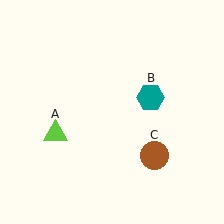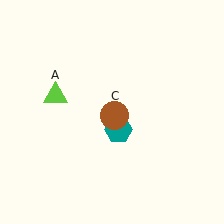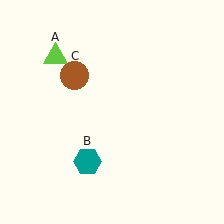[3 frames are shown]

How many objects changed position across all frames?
3 objects changed position: lime triangle (object A), teal hexagon (object B), brown circle (object C).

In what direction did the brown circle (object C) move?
The brown circle (object C) moved up and to the left.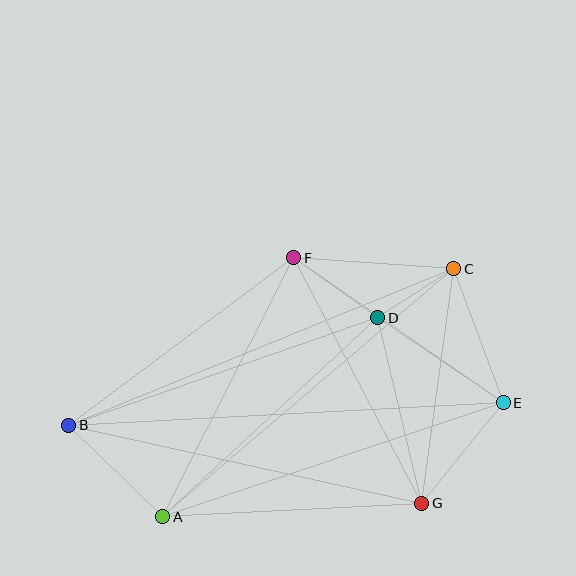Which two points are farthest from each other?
Points B and E are farthest from each other.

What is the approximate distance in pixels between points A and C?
The distance between A and C is approximately 382 pixels.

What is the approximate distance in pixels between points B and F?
The distance between B and F is approximately 280 pixels.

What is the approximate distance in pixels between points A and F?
The distance between A and F is approximately 290 pixels.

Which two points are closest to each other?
Points C and D are closest to each other.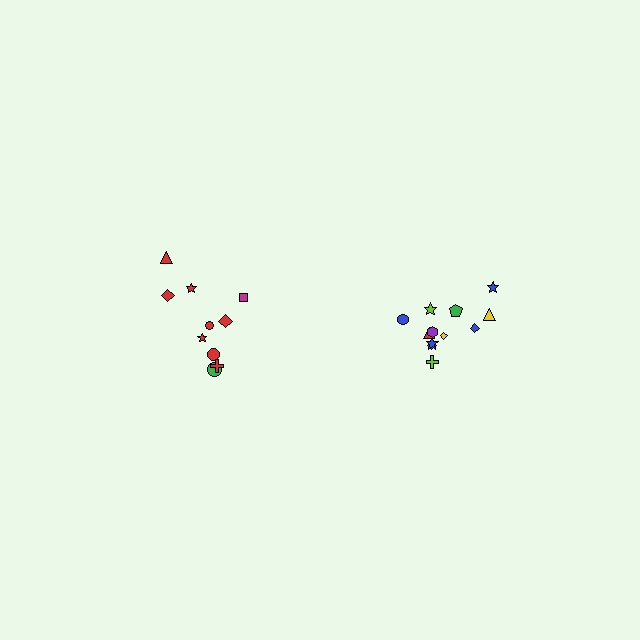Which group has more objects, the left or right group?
The right group.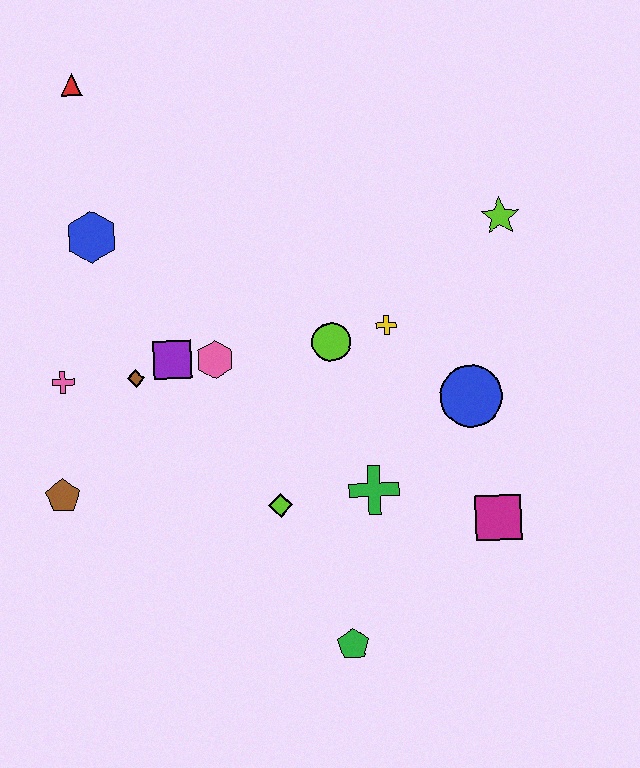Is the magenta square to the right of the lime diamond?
Yes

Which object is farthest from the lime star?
The brown pentagon is farthest from the lime star.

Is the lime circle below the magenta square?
No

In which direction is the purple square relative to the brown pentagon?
The purple square is above the brown pentagon.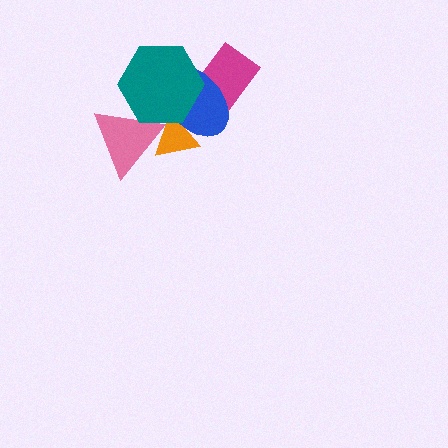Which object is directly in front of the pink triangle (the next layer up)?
The orange triangle is directly in front of the pink triangle.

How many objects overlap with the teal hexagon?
4 objects overlap with the teal hexagon.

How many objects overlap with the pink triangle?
2 objects overlap with the pink triangle.